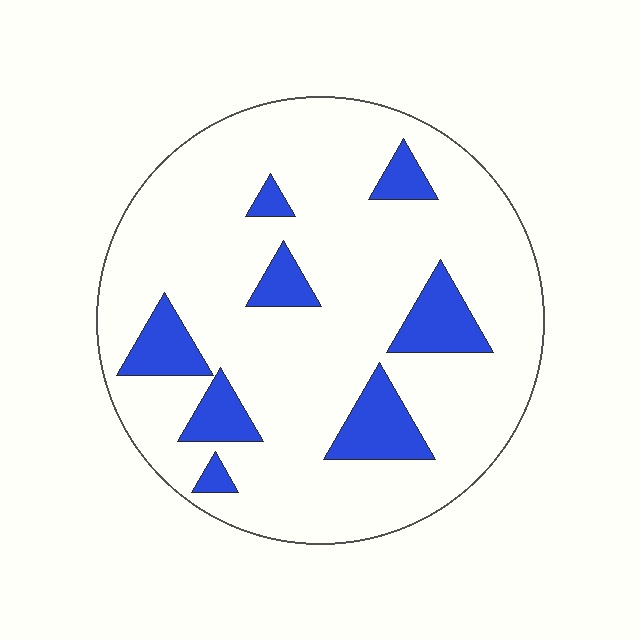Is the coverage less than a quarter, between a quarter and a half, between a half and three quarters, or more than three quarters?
Less than a quarter.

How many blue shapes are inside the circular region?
8.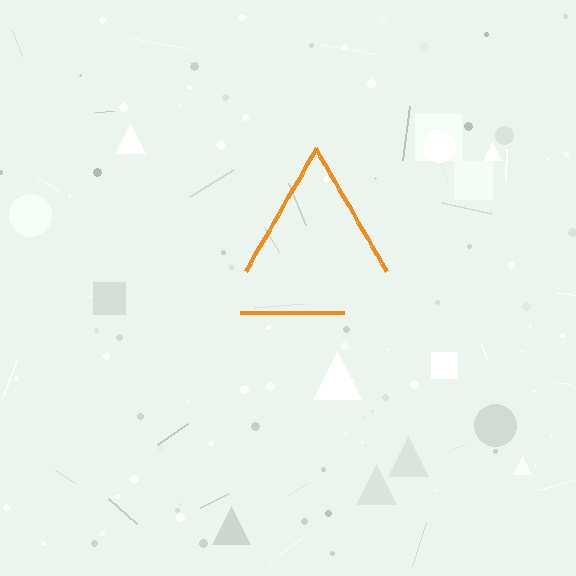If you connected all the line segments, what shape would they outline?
They would outline a triangle.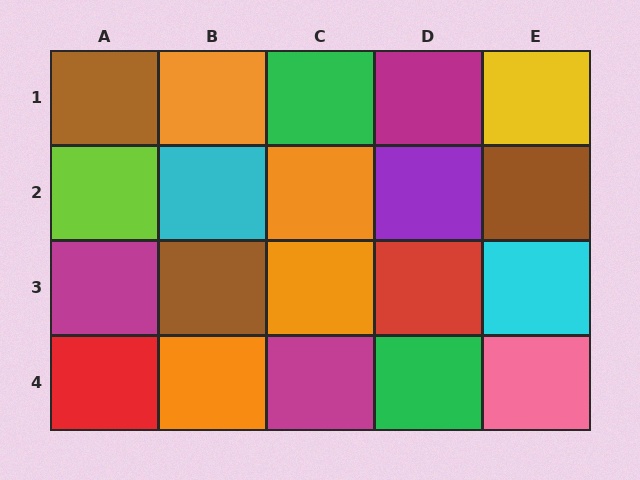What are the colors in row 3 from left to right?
Magenta, brown, orange, red, cyan.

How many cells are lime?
1 cell is lime.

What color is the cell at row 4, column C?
Magenta.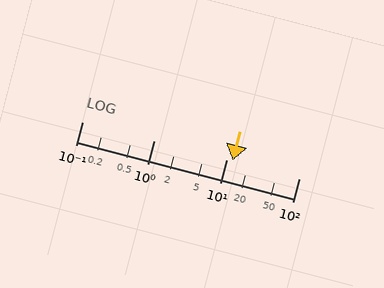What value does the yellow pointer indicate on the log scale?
The pointer indicates approximately 12.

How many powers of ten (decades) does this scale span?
The scale spans 3 decades, from 0.1 to 100.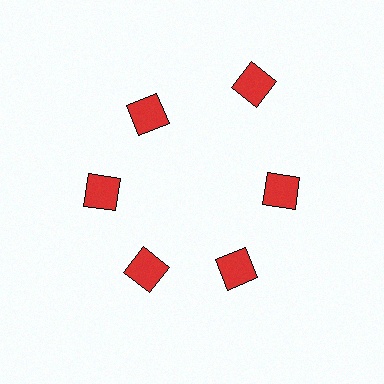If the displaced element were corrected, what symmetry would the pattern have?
It would have 6-fold rotational symmetry — the pattern would map onto itself every 60 degrees.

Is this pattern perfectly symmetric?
No. The 6 red diamonds are arranged in a ring, but one element near the 1 o'clock position is pushed outward from the center, breaking the 6-fold rotational symmetry.